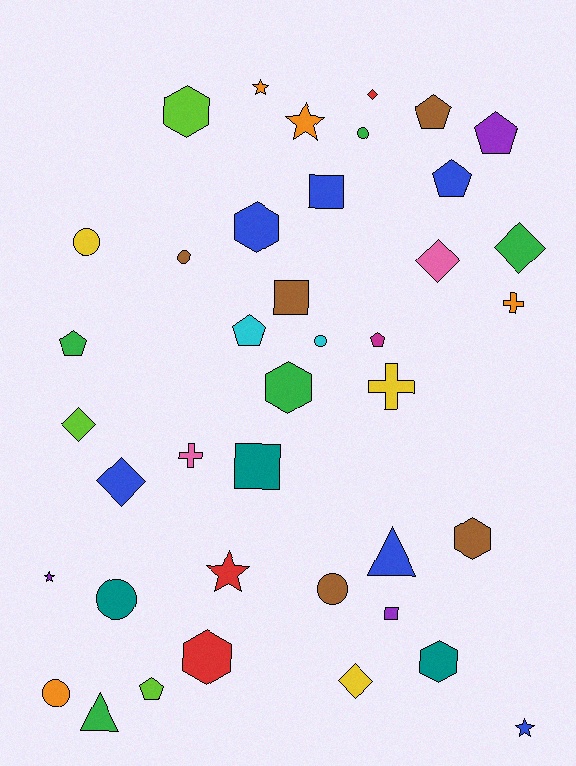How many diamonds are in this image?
There are 6 diamonds.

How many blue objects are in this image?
There are 6 blue objects.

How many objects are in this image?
There are 40 objects.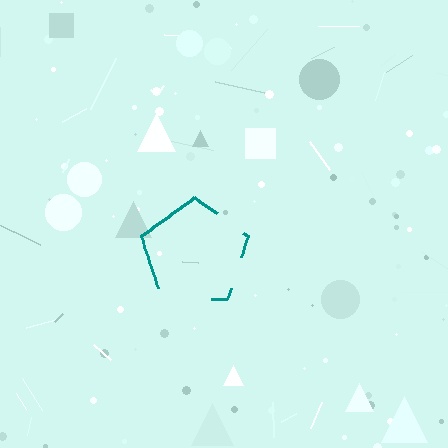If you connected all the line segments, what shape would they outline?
They would outline a pentagon.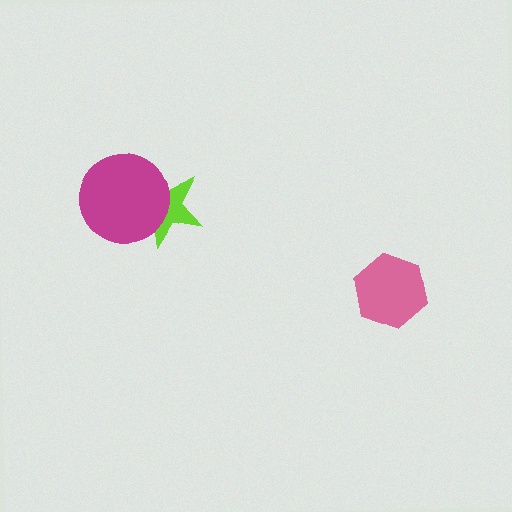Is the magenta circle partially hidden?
No, no other shape covers it.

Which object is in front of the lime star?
The magenta circle is in front of the lime star.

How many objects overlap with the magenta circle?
1 object overlaps with the magenta circle.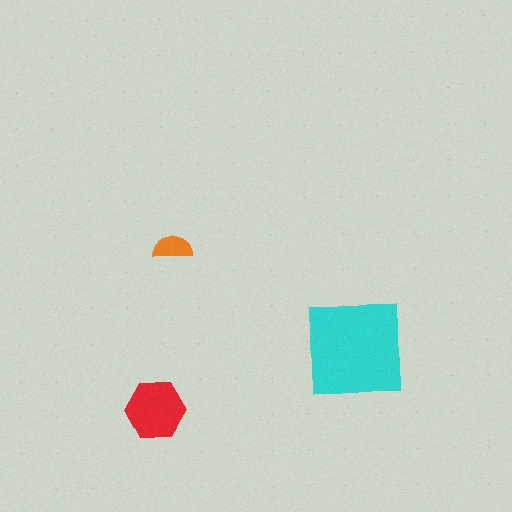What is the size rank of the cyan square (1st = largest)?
1st.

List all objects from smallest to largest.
The orange semicircle, the red hexagon, the cyan square.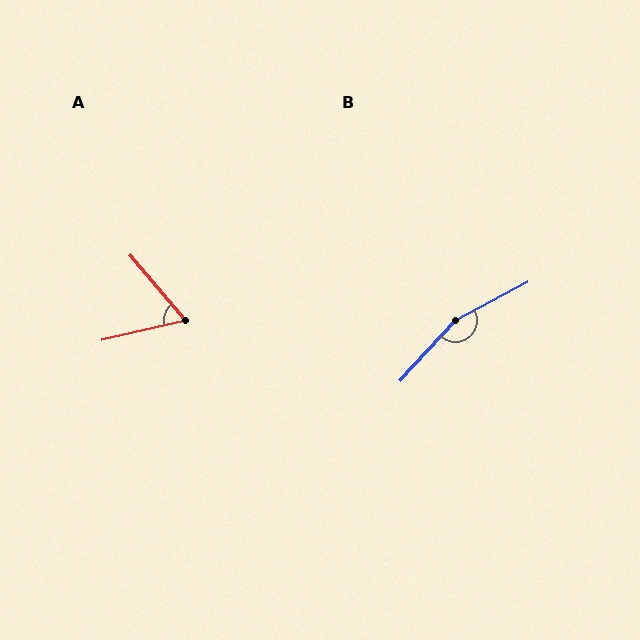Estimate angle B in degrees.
Approximately 161 degrees.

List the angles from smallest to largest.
A (63°), B (161°).